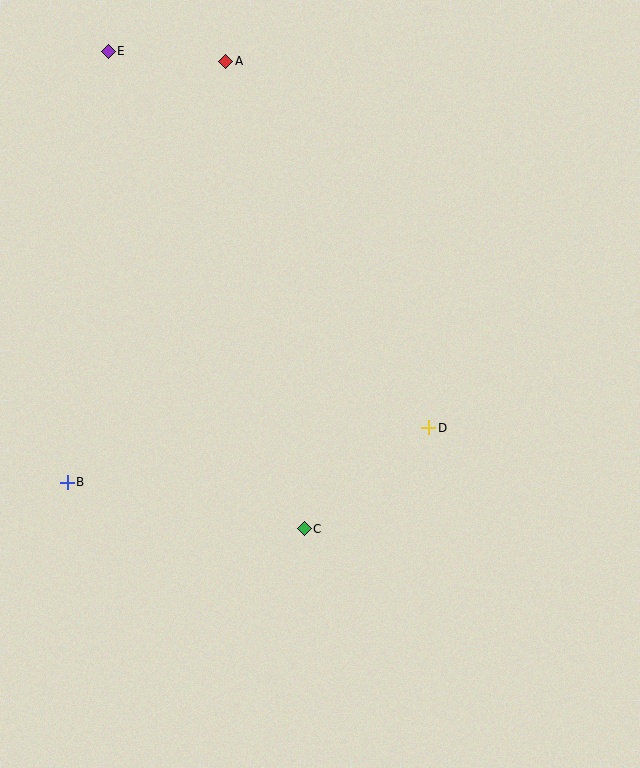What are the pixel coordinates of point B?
Point B is at (67, 482).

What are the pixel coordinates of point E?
Point E is at (108, 51).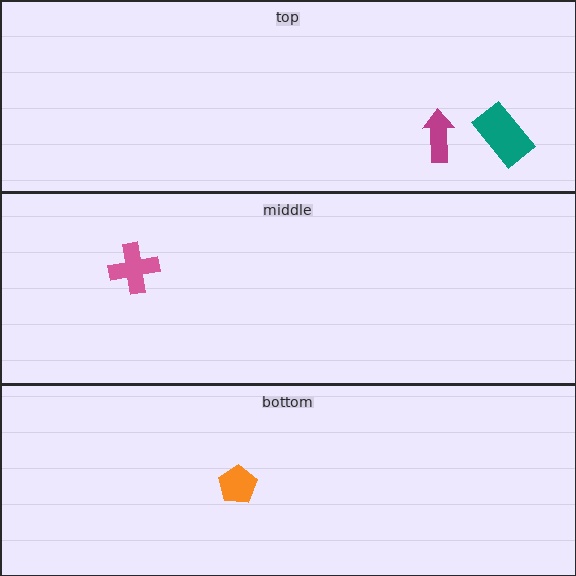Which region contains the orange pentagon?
The bottom region.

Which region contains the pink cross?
The middle region.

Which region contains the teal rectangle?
The top region.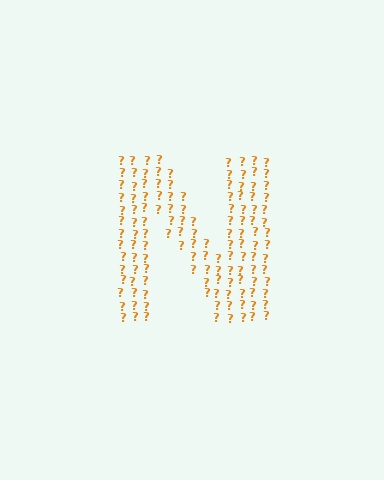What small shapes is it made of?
It is made of small question marks.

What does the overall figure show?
The overall figure shows the letter N.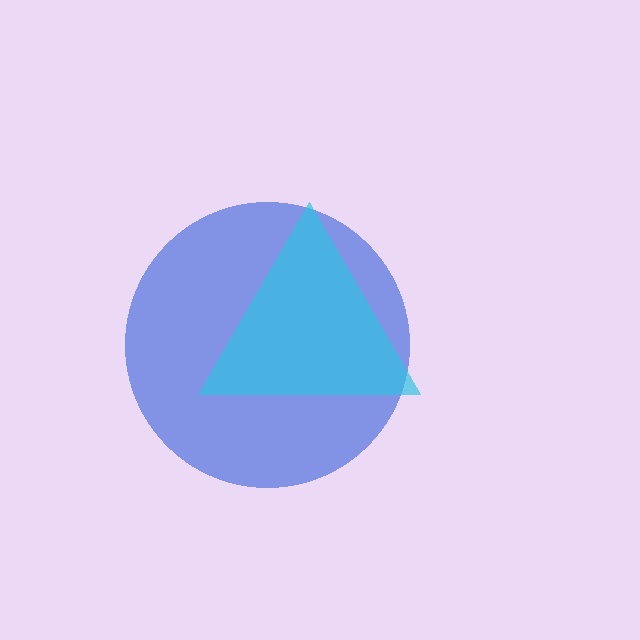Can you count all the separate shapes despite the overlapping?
Yes, there are 2 separate shapes.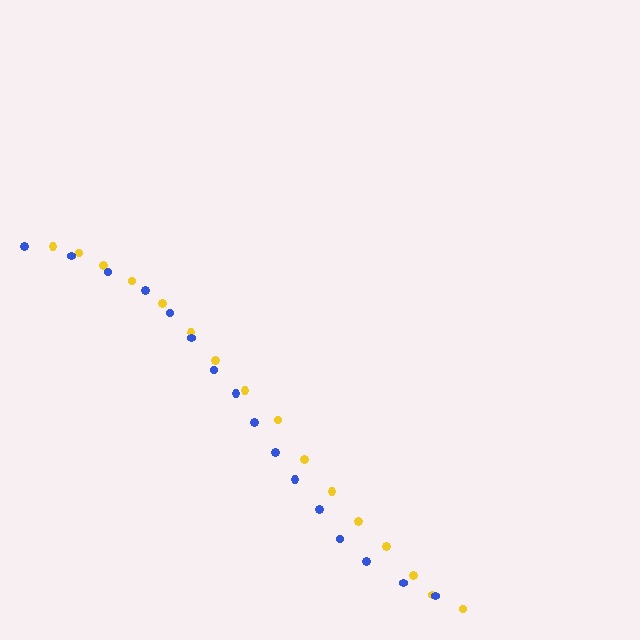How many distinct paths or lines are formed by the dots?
There are 2 distinct paths.